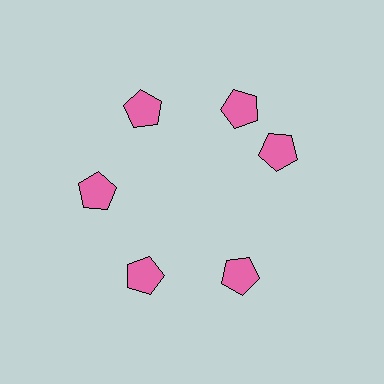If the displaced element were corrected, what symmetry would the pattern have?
It would have 6-fold rotational symmetry — the pattern would map onto itself every 60 degrees.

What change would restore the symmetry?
The symmetry would be restored by rotating it back into even spacing with its neighbors so that all 6 pentagons sit at equal angles and equal distance from the center.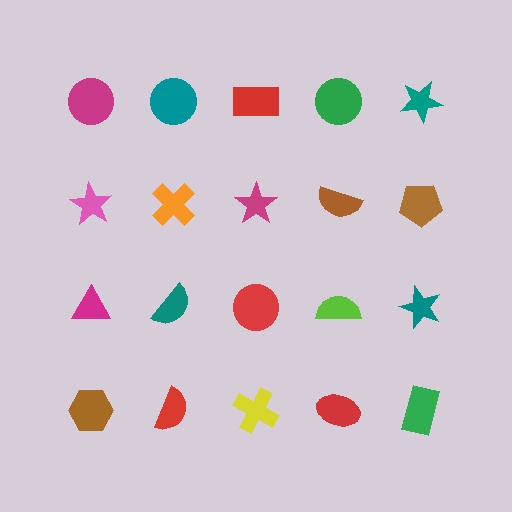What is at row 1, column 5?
A teal star.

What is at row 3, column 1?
A magenta triangle.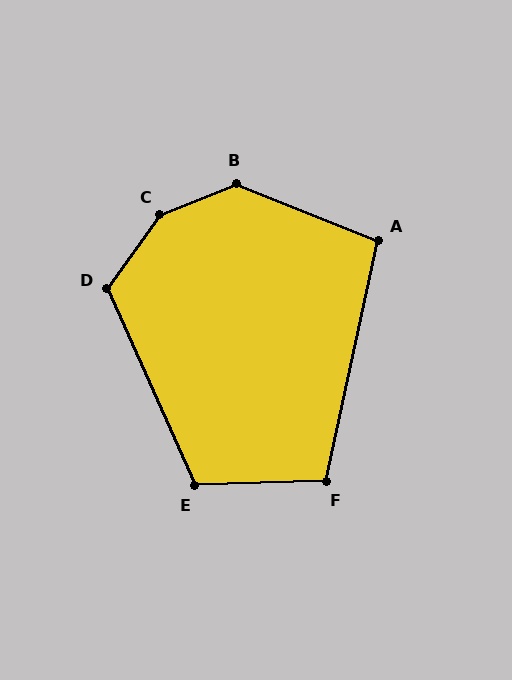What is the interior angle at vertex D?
Approximately 120 degrees (obtuse).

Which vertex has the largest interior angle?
C, at approximately 148 degrees.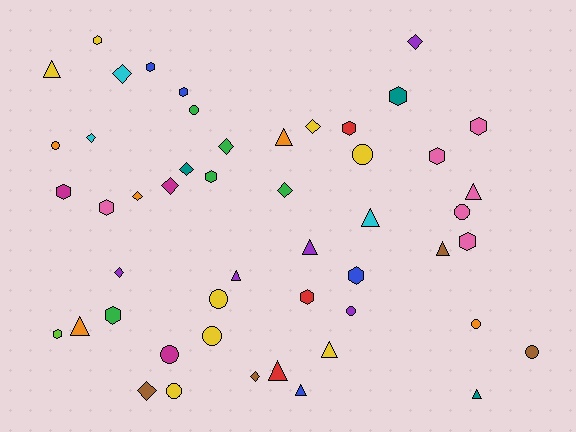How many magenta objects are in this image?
There are 3 magenta objects.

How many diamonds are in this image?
There are 12 diamonds.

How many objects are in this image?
There are 50 objects.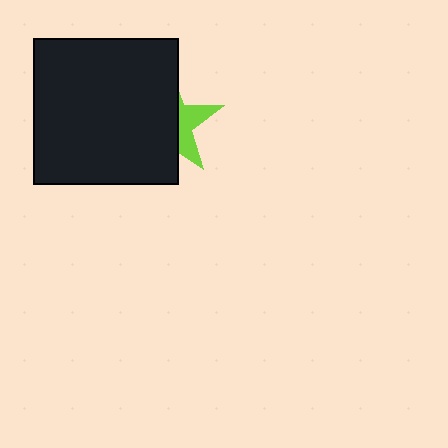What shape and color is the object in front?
The object in front is a black square.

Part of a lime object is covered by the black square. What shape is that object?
It is a star.